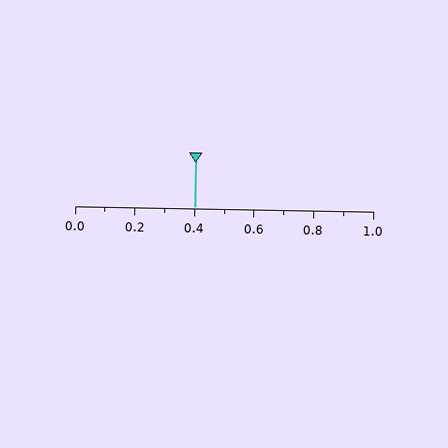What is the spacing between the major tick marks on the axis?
The major ticks are spaced 0.2 apart.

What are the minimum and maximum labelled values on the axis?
The axis runs from 0.0 to 1.0.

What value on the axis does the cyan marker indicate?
The marker indicates approximately 0.4.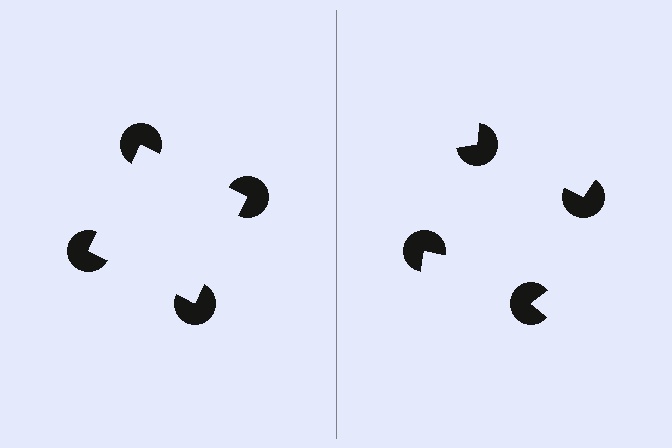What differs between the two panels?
The pac-man discs are positioned identically on both sides; only the wedge orientations differ. On the left they align to a square; on the right they are misaligned.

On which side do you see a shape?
An illusory square appears on the left side. On the right side the wedge cuts are rotated, so no coherent shape forms.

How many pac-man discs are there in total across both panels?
8 — 4 on each side.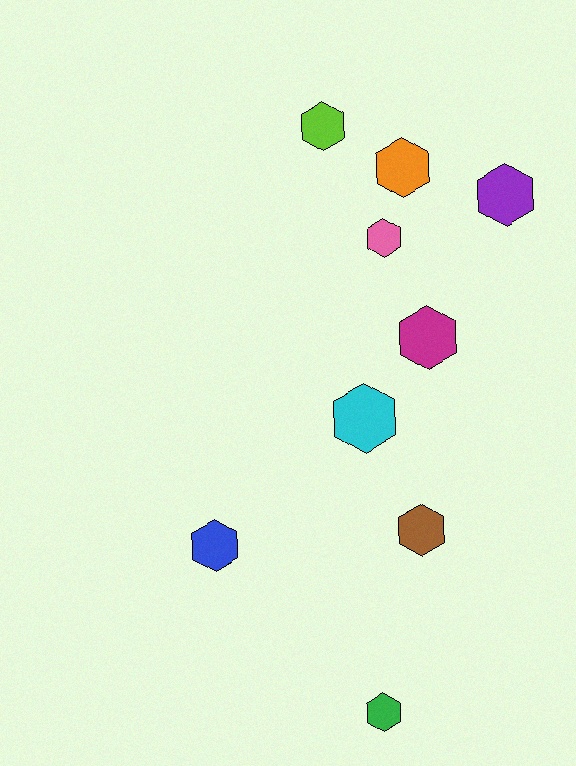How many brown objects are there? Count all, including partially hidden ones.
There is 1 brown object.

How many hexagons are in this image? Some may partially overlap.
There are 9 hexagons.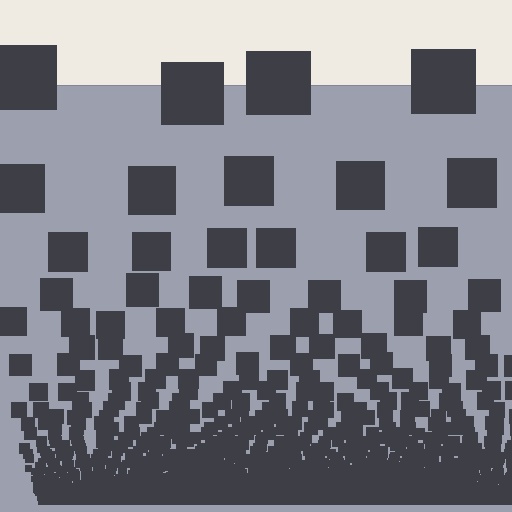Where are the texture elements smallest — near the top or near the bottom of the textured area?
Near the bottom.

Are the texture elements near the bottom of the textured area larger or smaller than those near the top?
Smaller. The gradient is inverted — elements near the bottom are smaller and denser.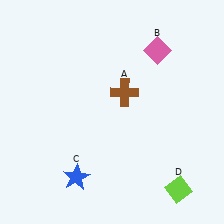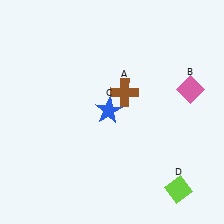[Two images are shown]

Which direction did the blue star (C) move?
The blue star (C) moved up.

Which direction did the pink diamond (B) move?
The pink diamond (B) moved down.